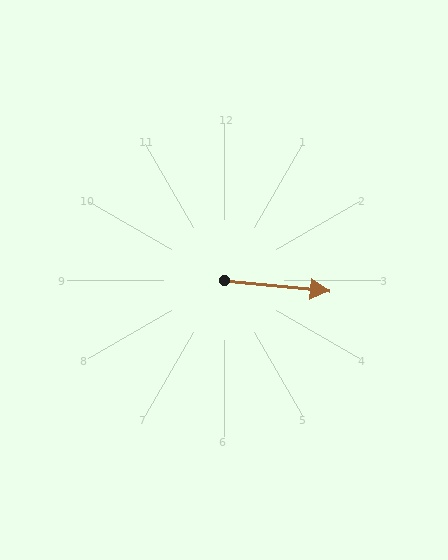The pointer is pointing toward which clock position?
Roughly 3 o'clock.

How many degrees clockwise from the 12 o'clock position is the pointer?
Approximately 96 degrees.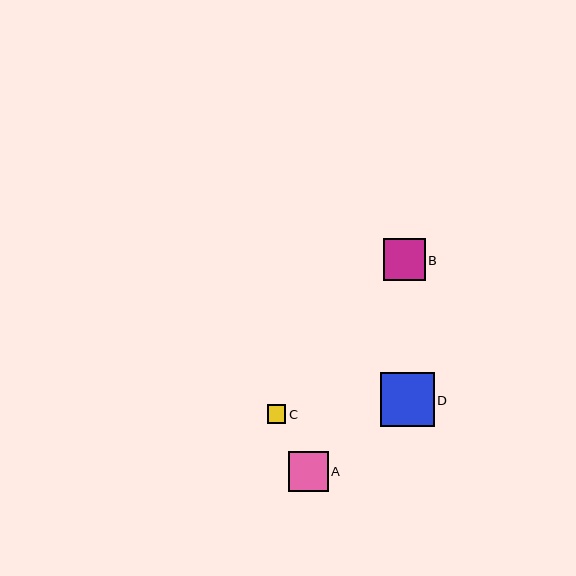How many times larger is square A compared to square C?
Square A is approximately 2.2 times the size of square C.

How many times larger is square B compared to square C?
Square B is approximately 2.3 times the size of square C.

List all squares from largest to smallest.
From largest to smallest: D, B, A, C.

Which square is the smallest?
Square C is the smallest with a size of approximately 18 pixels.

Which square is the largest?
Square D is the largest with a size of approximately 54 pixels.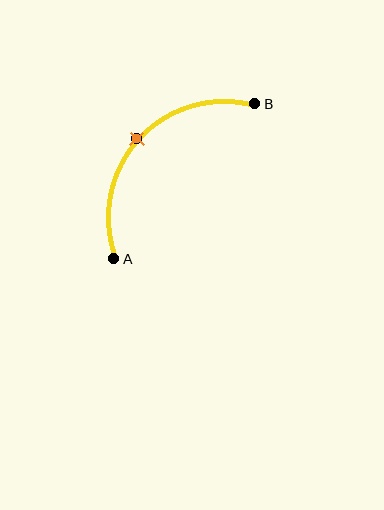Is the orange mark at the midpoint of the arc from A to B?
Yes. The orange mark lies on the arc at equal arc-length from both A and B — it is the arc midpoint.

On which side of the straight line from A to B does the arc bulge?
The arc bulges above and to the left of the straight line connecting A and B.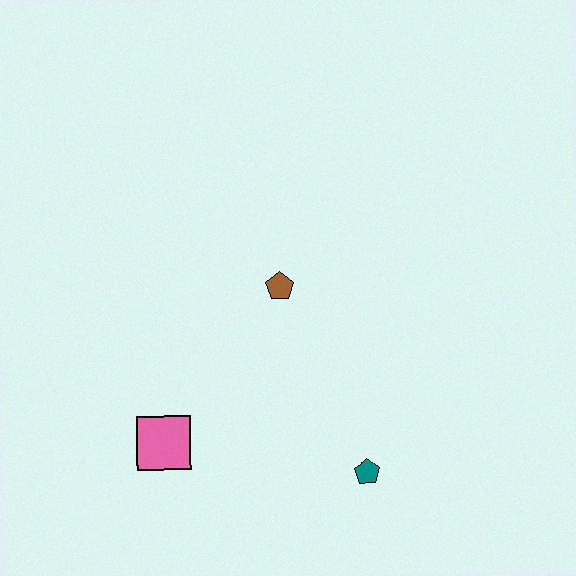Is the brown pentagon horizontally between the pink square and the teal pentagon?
Yes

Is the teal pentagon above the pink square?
No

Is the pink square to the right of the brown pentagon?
No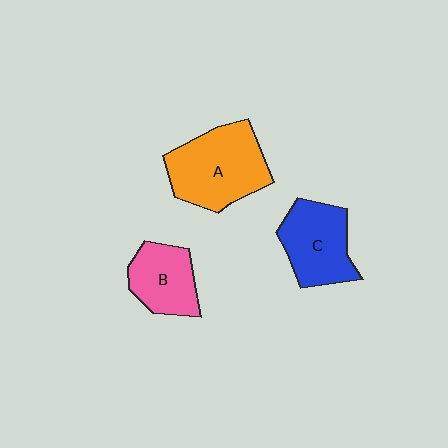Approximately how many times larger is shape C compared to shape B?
Approximately 1.2 times.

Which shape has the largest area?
Shape A (orange).